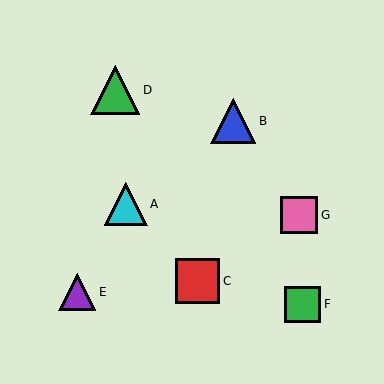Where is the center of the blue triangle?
The center of the blue triangle is at (233, 121).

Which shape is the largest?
The green triangle (labeled D) is the largest.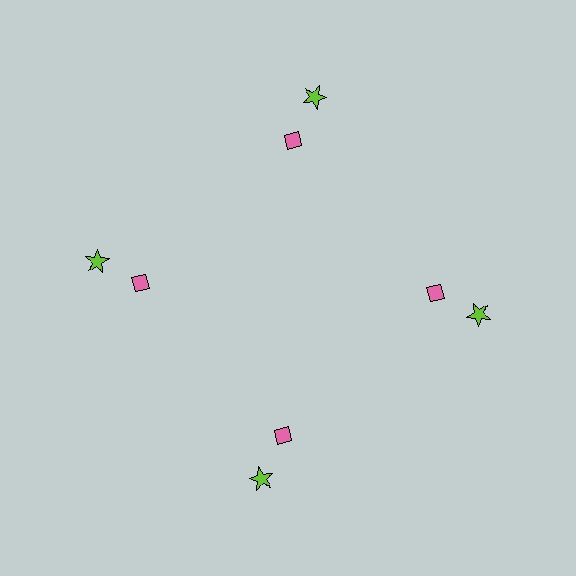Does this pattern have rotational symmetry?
Yes, this pattern has 4-fold rotational symmetry. It looks the same after rotating 90 degrees around the center.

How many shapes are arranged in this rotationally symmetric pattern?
There are 8 shapes, arranged in 4 groups of 2.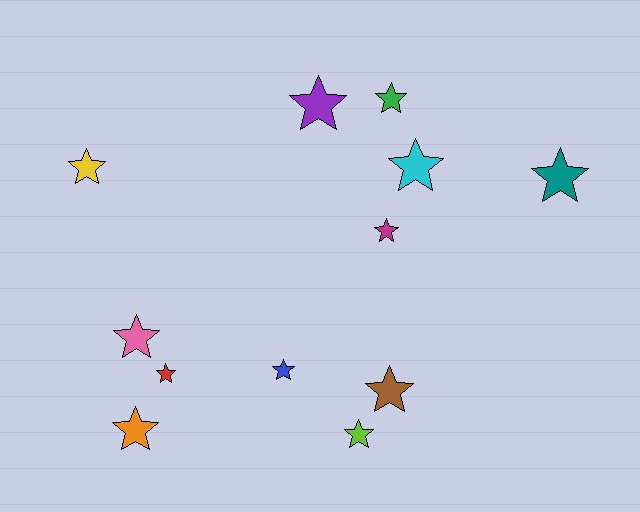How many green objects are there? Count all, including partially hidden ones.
There is 1 green object.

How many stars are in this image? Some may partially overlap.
There are 12 stars.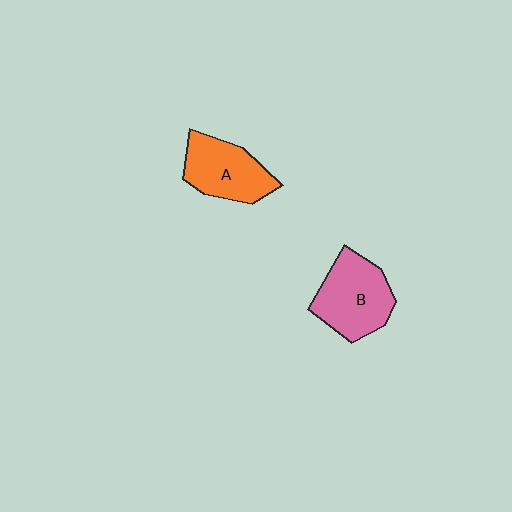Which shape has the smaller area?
Shape A (orange).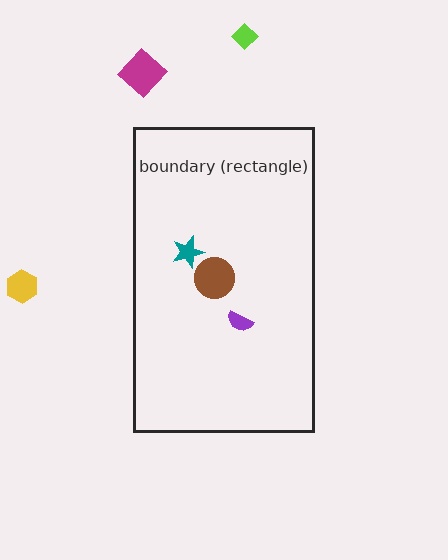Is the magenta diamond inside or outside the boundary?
Outside.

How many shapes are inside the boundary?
3 inside, 3 outside.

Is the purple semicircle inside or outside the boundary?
Inside.